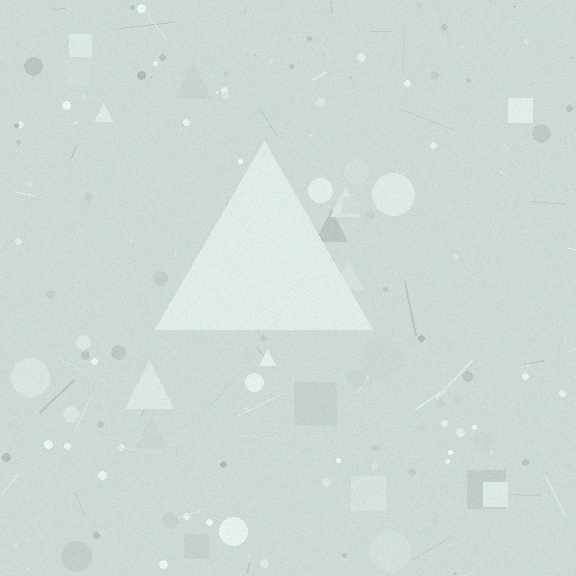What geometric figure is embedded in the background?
A triangle is embedded in the background.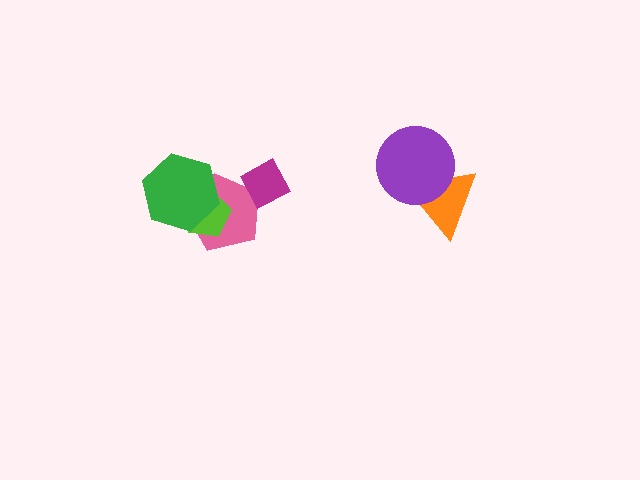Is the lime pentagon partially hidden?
Yes, it is partially covered by another shape.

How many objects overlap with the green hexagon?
2 objects overlap with the green hexagon.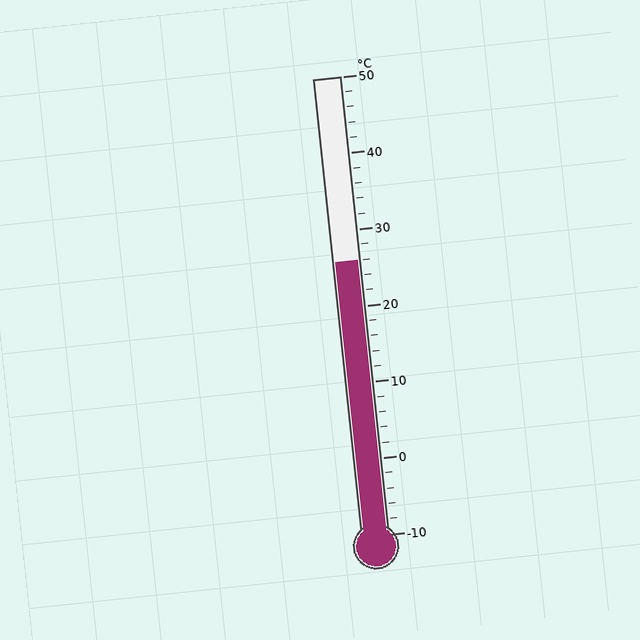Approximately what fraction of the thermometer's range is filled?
The thermometer is filled to approximately 60% of its range.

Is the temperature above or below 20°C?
The temperature is above 20°C.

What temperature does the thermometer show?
The thermometer shows approximately 26°C.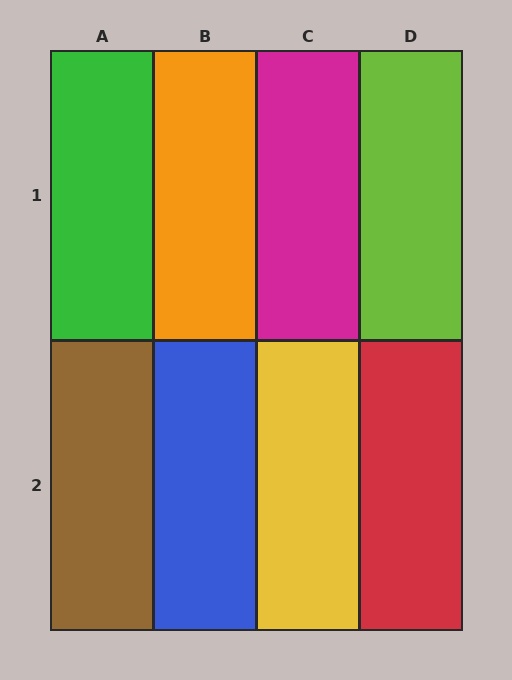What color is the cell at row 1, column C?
Magenta.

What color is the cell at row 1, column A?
Green.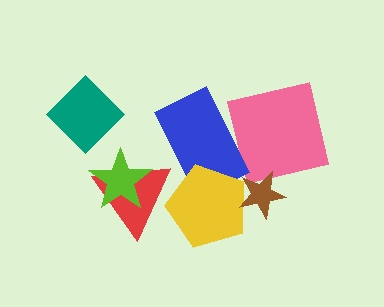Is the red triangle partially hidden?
Yes, it is partially covered by another shape.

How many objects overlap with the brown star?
1 object overlaps with the brown star.